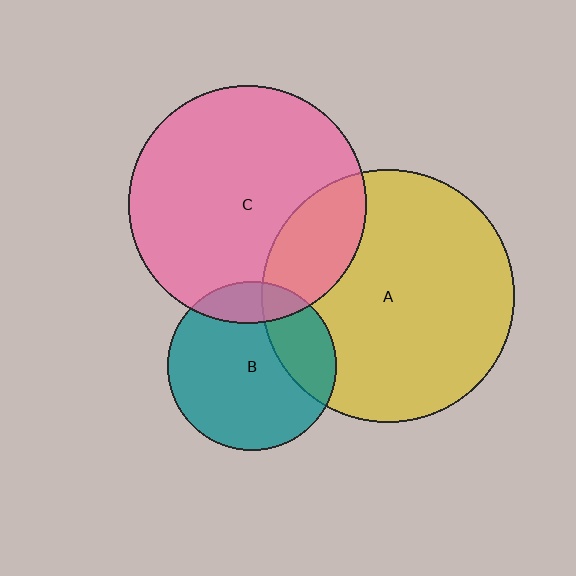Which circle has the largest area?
Circle A (yellow).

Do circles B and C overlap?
Yes.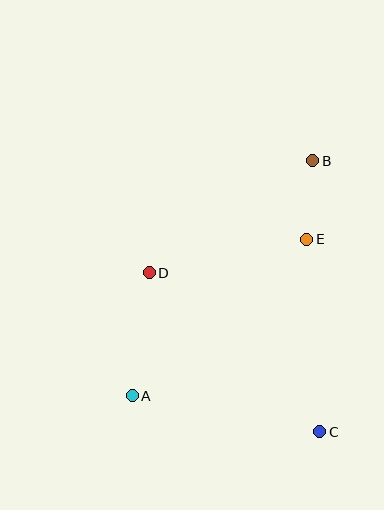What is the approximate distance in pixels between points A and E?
The distance between A and E is approximately 234 pixels.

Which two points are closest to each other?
Points B and E are closest to each other.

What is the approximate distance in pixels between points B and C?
The distance between B and C is approximately 271 pixels.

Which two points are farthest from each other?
Points A and B are farthest from each other.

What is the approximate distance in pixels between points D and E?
The distance between D and E is approximately 161 pixels.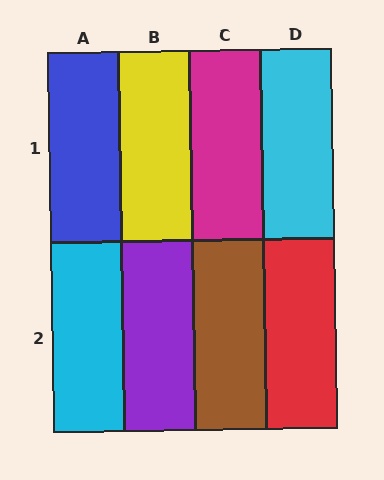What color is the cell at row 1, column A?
Blue.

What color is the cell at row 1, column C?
Magenta.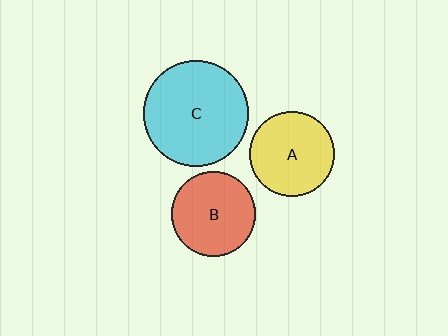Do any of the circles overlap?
No, none of the circles overlap.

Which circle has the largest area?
Circle C (cyan).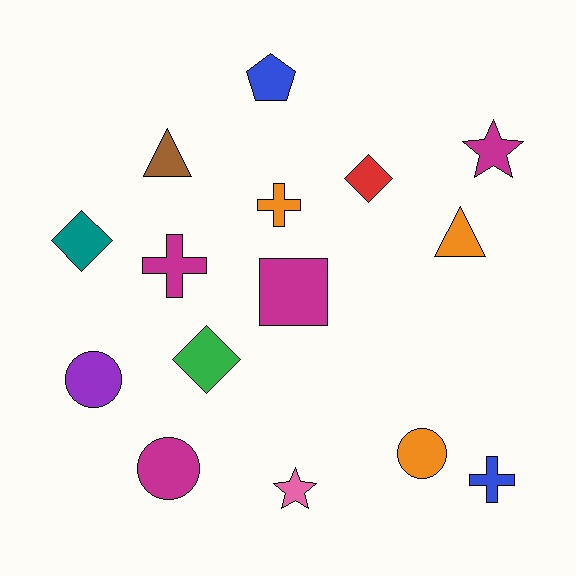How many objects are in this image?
There are 15 objects.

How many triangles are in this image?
There are 2 triangles.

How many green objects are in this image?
There is 1 green object.